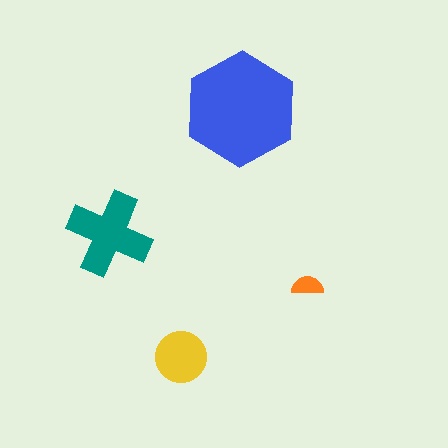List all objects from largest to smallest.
The blue hexagon, the teal cross, the yellow circle, the orange semicircle.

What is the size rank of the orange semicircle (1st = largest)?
4th.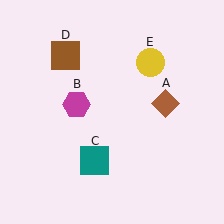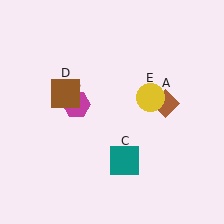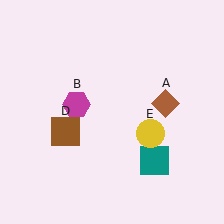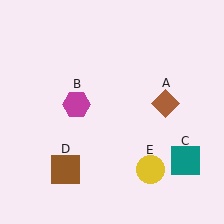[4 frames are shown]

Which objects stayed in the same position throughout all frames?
Brown diamond (object A) and magenta hexagon (object B) remained stationary.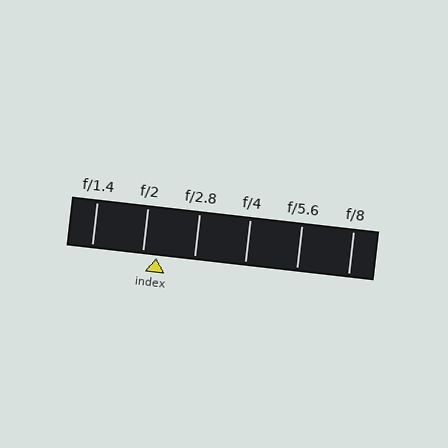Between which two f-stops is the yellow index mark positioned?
The index mark is between f/2 and f/2.8.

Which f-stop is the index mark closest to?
The index mark is closest to f/2.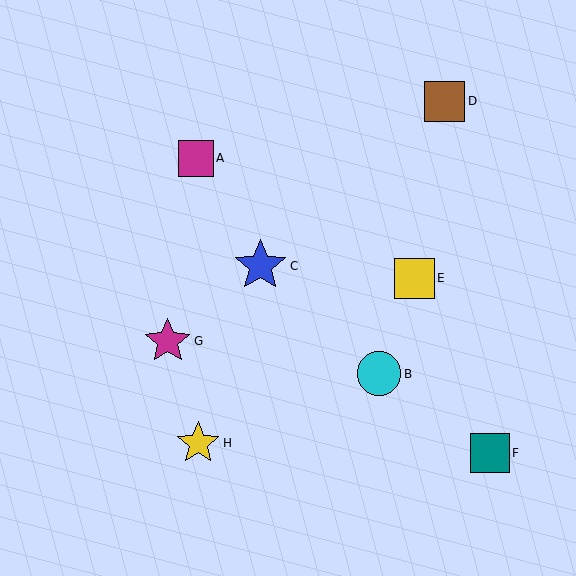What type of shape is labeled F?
Shape F is a teal square.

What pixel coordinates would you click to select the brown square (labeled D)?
Click at (445, 101) to select the brown square D.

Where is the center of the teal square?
The center of the teal square is at (490, 453).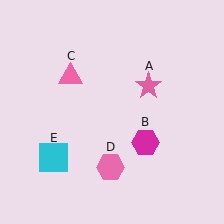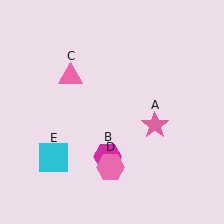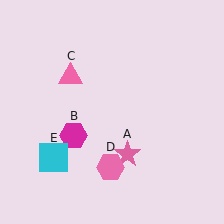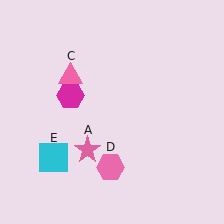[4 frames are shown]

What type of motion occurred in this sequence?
The pink star (object A), magenta hexagon (object B) rotated clockwise around the center of the scene.